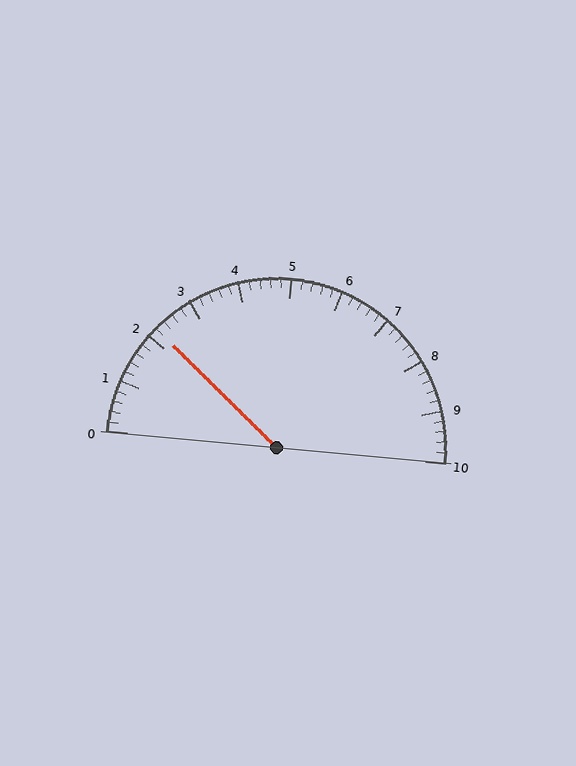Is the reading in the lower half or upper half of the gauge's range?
The reading is in the lower half of the range (0 to 10).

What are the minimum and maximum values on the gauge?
The gauge ranges from 0 to 10.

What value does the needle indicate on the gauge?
The needle indicates approximately 2.2.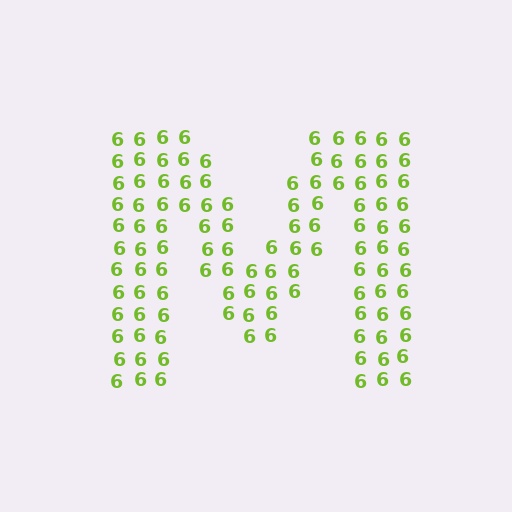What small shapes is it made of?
It is made of small digit 6's.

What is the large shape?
The large shape is the letter M.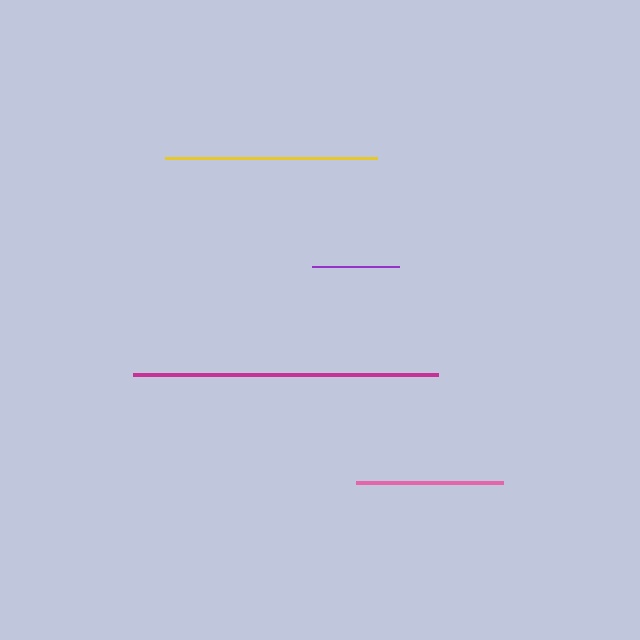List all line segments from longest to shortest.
From longest to shortest: magenta, yellow, pink, purple.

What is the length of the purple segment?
The purple segment is approximately 87 pixels long.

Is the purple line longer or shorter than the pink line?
The pink line is longer than the purple line.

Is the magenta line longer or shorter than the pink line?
The magenta line is longer than the pink line.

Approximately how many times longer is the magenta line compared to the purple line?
The magenta line is approximately 3.5 times the length of the purple line.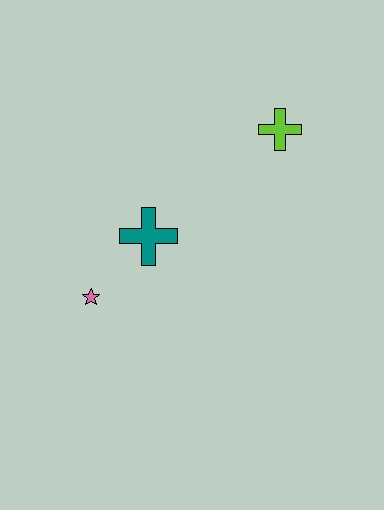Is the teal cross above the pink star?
Yes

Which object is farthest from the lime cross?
The pink star is farthest from the lime cross.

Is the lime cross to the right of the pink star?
Yes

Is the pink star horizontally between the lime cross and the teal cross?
No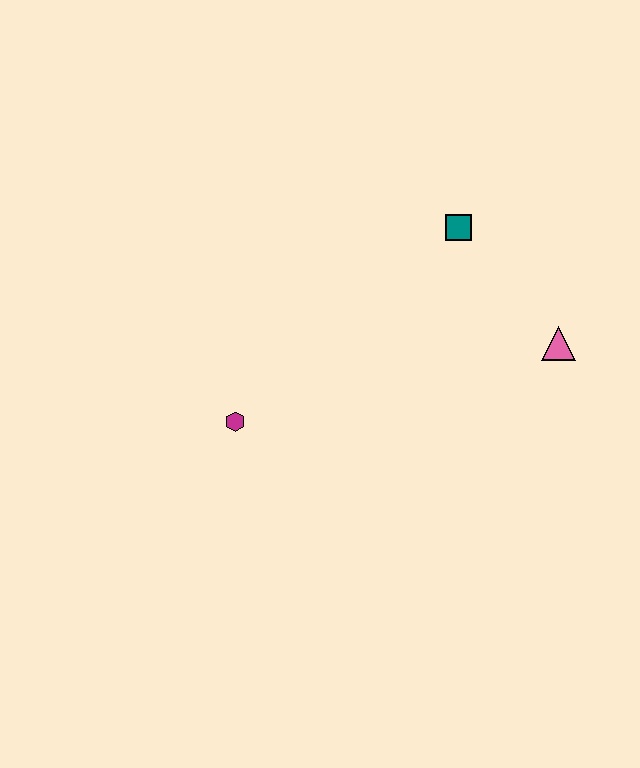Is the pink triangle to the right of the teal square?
Yes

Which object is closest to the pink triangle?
The teal square is closest to the pink triangle.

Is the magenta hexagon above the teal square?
No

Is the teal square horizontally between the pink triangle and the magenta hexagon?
Yes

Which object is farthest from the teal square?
The magenta hexagon is farthest from the teal square.